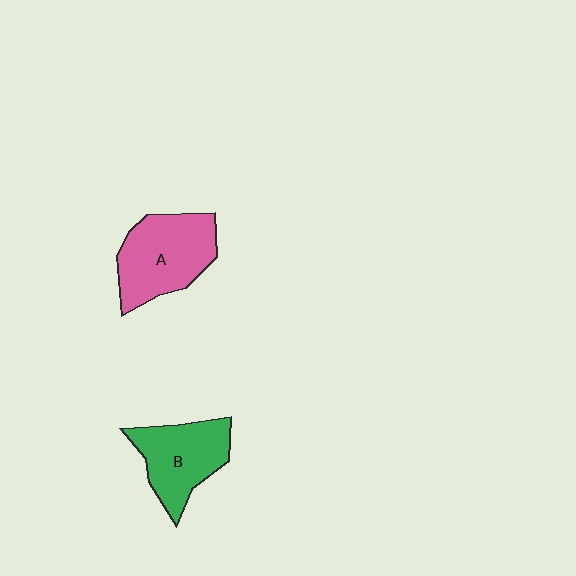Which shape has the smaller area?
Shape B (green).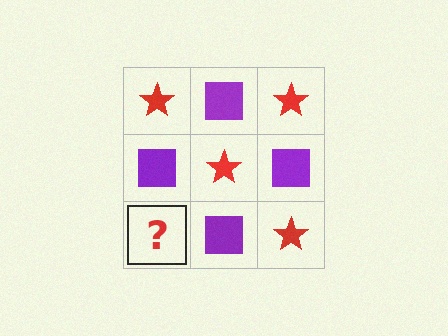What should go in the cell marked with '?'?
The missing cell should contain a red star.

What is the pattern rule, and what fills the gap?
The rule is that it alternates red star and purple square in a checkerboard pattern. The gap should be filled with a red star.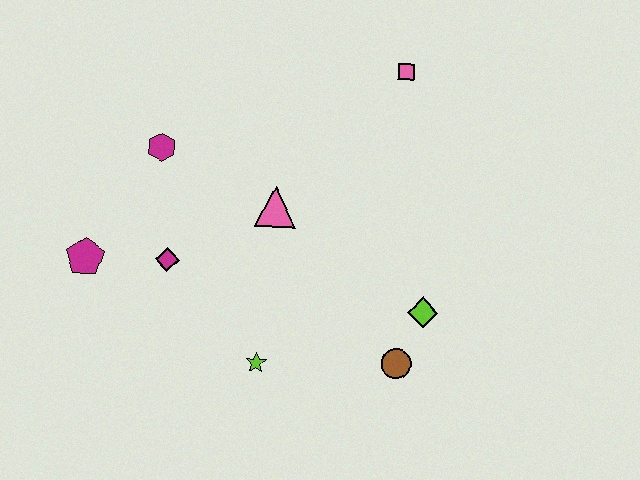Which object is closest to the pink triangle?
The magenta diamond is closest to the pink triangle.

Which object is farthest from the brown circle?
The magenta pentagon is farthest from the brown circle.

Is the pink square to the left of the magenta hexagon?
No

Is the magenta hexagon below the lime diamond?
No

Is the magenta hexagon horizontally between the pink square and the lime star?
No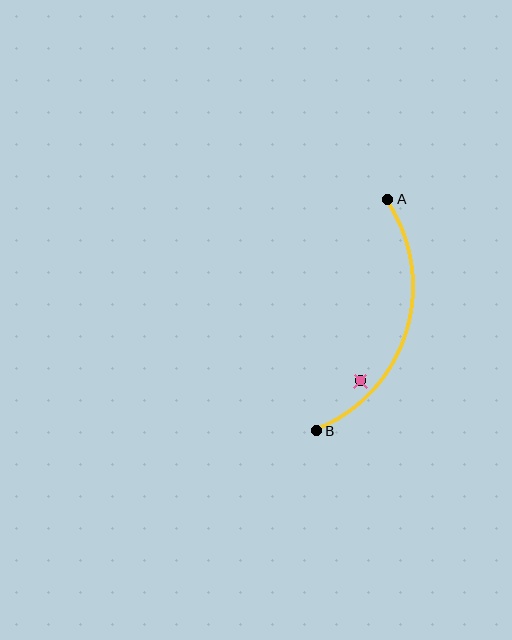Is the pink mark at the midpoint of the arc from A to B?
No — the pink mark does not lie on the arc at all. It sits slightly inside the curve.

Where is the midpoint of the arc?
The arc midpoint is the point on the curve farthest from the straight line joining A and B. It sits to the right of that line.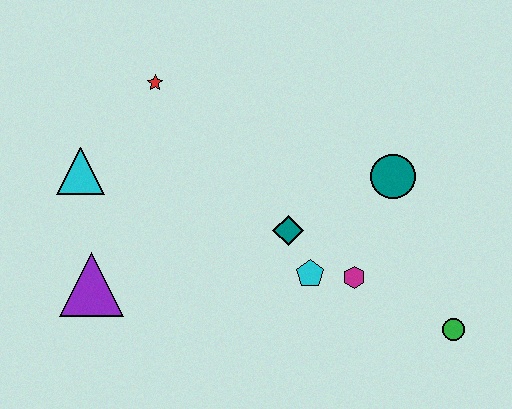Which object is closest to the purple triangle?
The cyan triangle is closest to the purple triangle.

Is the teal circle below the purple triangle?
No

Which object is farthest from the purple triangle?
The green circle is farthest from the purple triangle.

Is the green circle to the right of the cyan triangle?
Yes